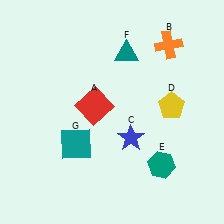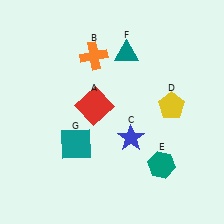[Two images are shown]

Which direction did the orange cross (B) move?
The orange cross (B) moved left.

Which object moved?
The orange cross (B) moved left.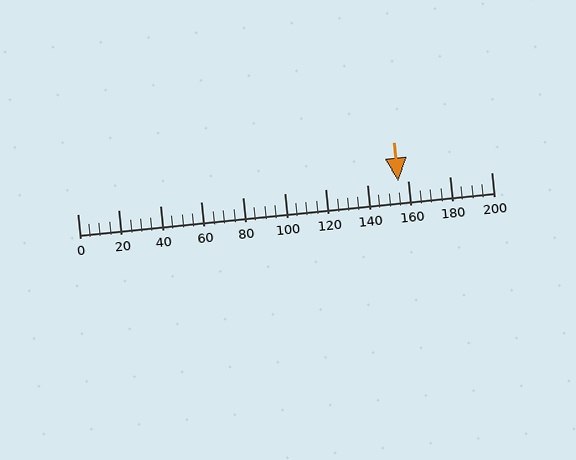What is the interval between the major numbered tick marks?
The major tick marks are spaced 20 units apart.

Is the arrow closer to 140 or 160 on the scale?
The arrow is closer to 160.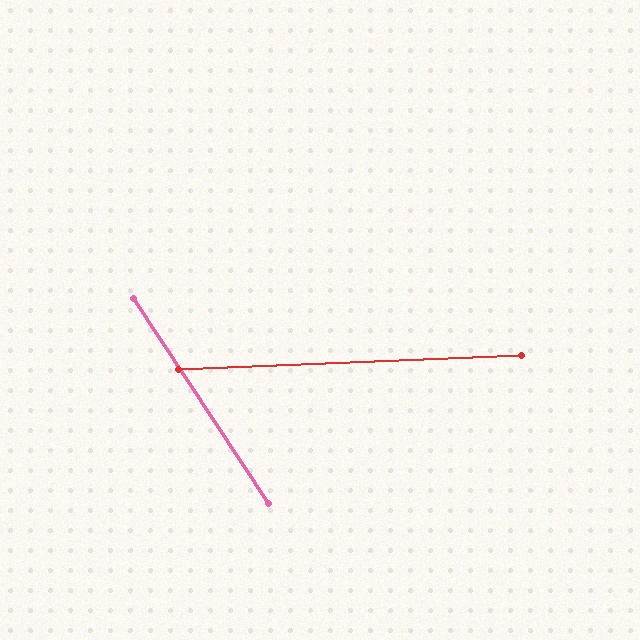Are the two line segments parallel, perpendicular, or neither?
Neither parallel nor perpendicular — they differ by about 59°.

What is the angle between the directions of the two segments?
Approximately 59 degrees.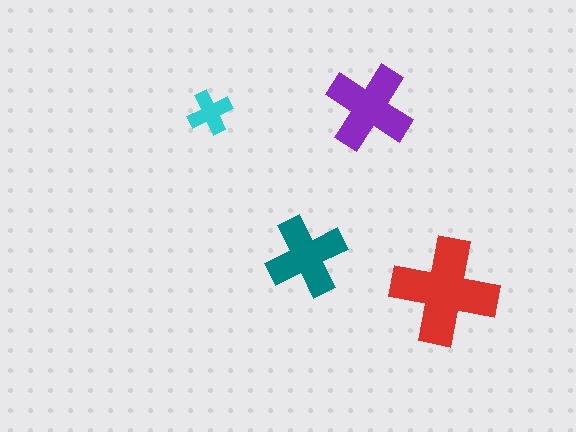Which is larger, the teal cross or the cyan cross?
The teal one.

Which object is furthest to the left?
The cyan cross is leftmost.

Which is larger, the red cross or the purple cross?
The red one.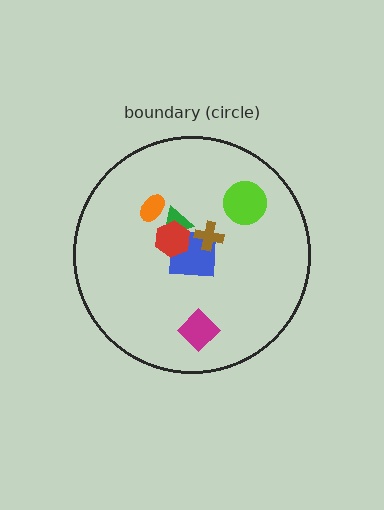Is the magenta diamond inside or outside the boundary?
Inside.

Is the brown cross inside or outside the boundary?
Inside.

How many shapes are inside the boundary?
7 inside, 0 outside.